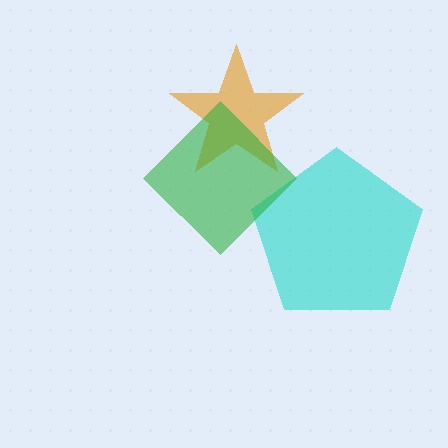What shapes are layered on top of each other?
The layered shapes are: a cyan pentagon, an orange star, a green diamond.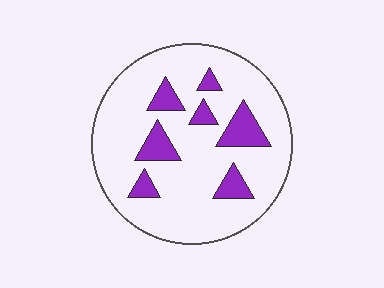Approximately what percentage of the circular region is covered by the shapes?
Approximately 15%.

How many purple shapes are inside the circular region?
7.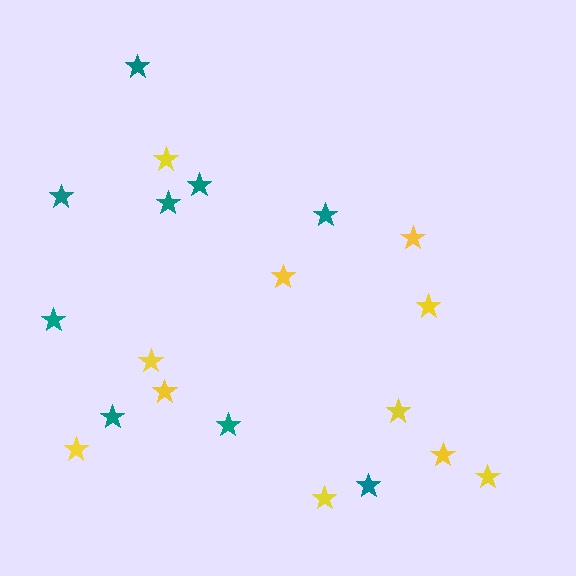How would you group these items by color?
There are 2 groups: one group of yellow stars (11) and one group of teal stars (9).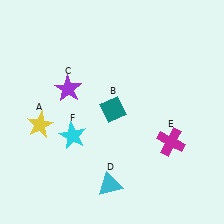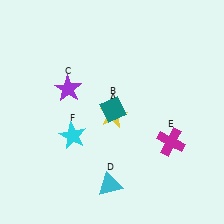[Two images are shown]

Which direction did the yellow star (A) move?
The yellow star (A) moved right.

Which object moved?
The yellow star (A) moved right.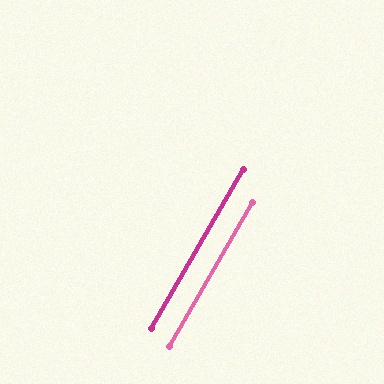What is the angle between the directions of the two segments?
Approximately 0 degrees.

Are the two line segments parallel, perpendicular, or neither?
Parallel — their directions differ by only 0.2°.